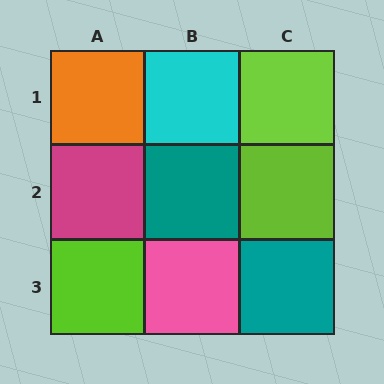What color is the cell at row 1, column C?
Lime.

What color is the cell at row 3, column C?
Teal.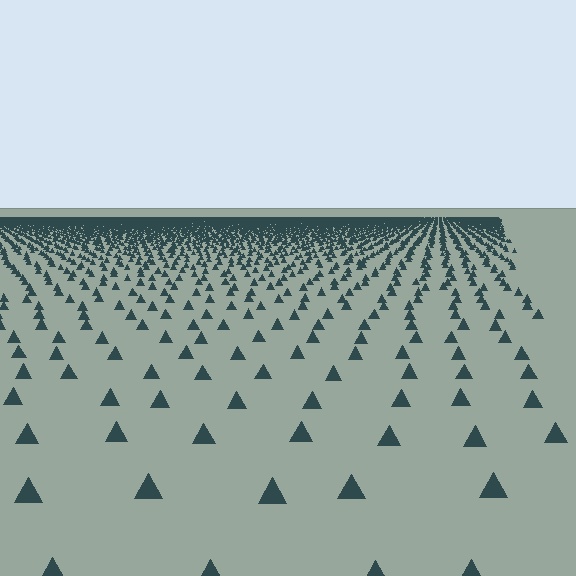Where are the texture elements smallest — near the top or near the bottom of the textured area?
Near the top.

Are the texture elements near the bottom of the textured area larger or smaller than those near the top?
Larger. Near the bottom, elements are closer to the viewer and appear at a bigger on-screen size.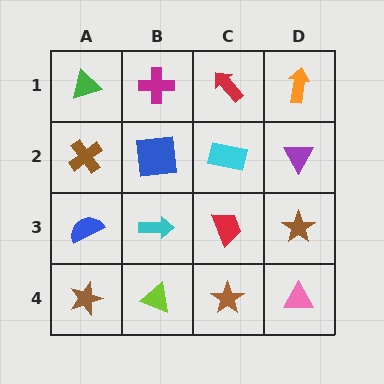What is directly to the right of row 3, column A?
A cyan arrow.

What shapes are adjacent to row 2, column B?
A magenta cross (row 1, column B), a cyan arrow (row 3, column B), a brown cross (row 2, column A), a cyan rectangle (row 2, column C).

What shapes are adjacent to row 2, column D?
An orange arrow (row 1, column D), a brown star (row 3, column D), a cyan rectangle (row 2, column C).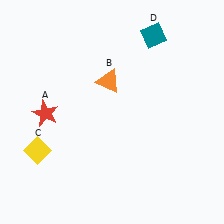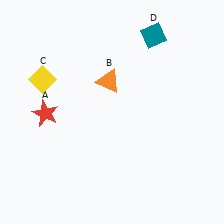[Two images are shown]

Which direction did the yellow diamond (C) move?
The yellow diamond (C) moved up.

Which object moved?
The yellow diamond (C) moved up.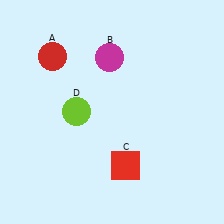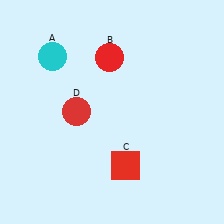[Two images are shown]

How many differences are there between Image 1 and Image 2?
There are 3 differences between the two images.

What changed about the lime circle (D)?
In Image 1, D is lime. In Image 2, it changed to red.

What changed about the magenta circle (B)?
In Image 1, B is magenta. In Image 2, it changed to red.